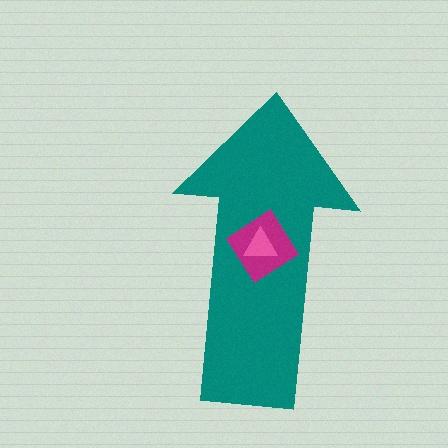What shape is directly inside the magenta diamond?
The pink triangle.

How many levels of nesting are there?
3.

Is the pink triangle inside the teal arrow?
Yes.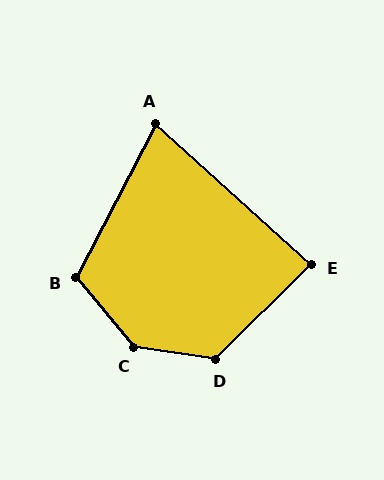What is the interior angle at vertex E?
Approximately 87 degrees (approximately right).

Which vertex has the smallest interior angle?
A, at approximately 75 degrees.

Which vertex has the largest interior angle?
C, at approximately 138 degrees.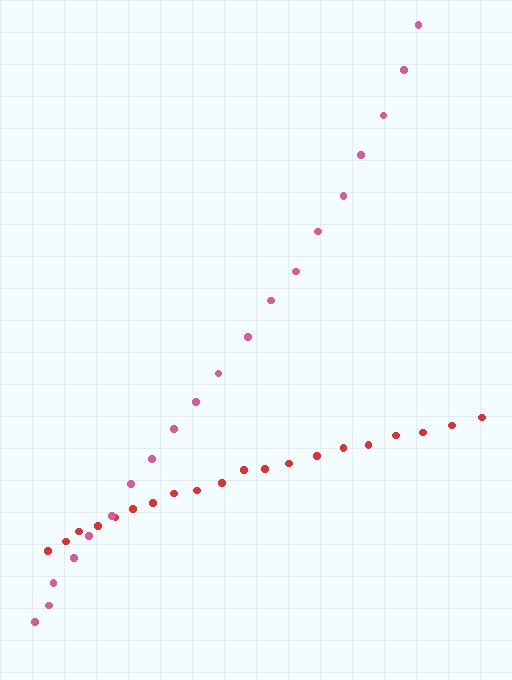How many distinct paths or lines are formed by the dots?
There are 2 distinct paths.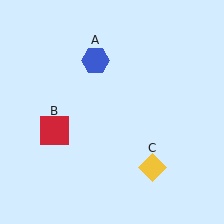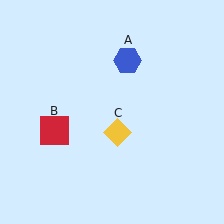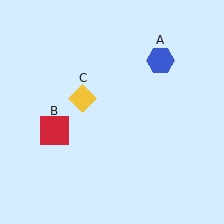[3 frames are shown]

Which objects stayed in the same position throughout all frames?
Red square (object B) remained stationary.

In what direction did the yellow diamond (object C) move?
The yellow diamond (object C) moved up and to the left.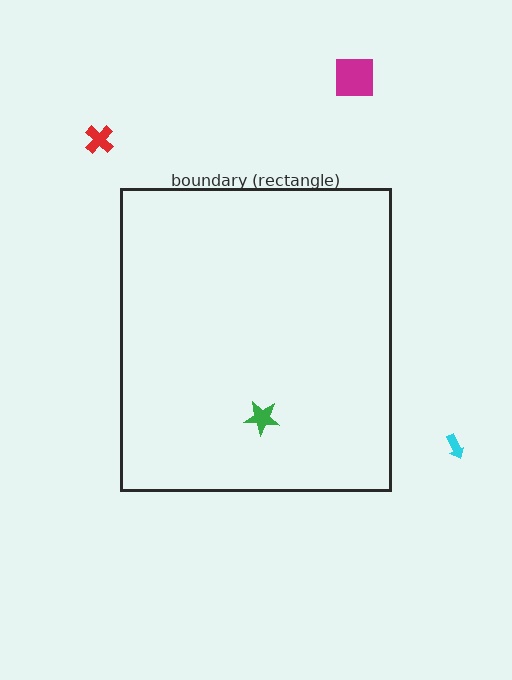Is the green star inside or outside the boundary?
Inside.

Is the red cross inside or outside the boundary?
Outside.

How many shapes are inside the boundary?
1 inside, 3 outside.